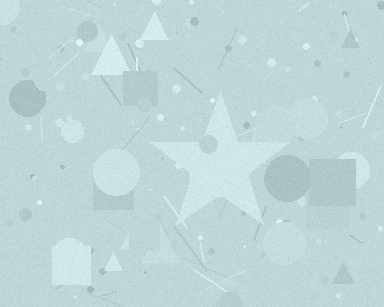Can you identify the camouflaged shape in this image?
The camouflaged shape is a star.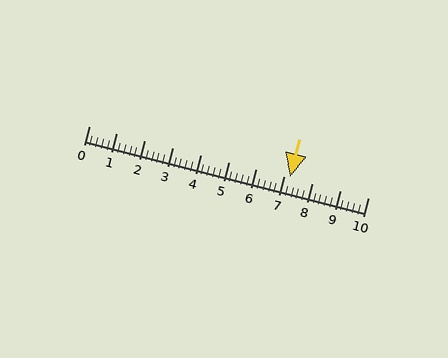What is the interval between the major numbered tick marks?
The major tick marks are spaced 1 units apart.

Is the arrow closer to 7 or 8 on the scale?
The arrow is closer to 7.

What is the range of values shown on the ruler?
The ruler shows values from 0 to 10.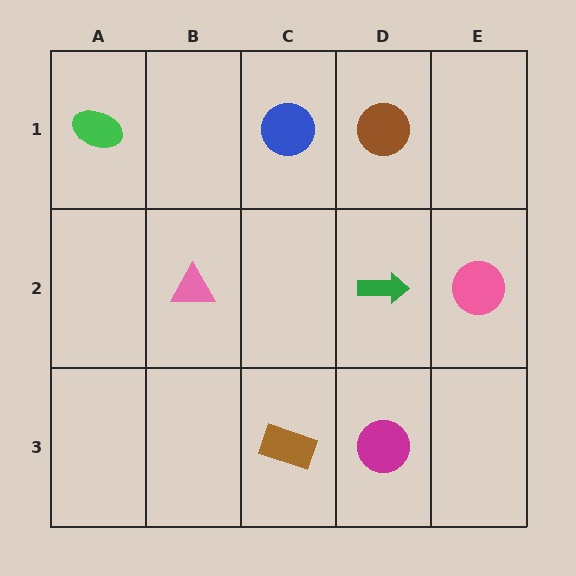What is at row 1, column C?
A blue circle.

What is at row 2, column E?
A pink circle.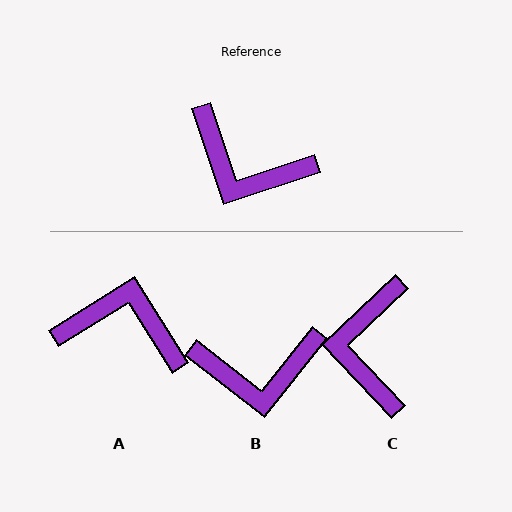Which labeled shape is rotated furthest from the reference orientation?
A, about 166 degrees away.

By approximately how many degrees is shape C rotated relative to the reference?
Approximately 65 degrees clockwise.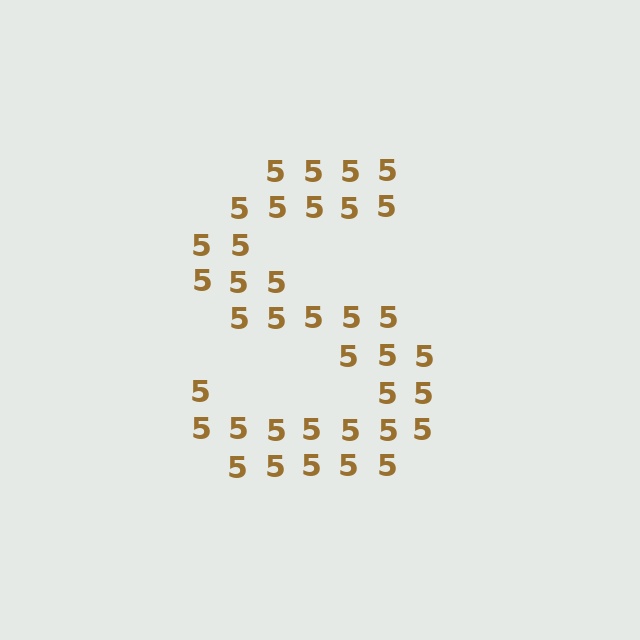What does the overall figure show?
The overall figure shows the letter S.